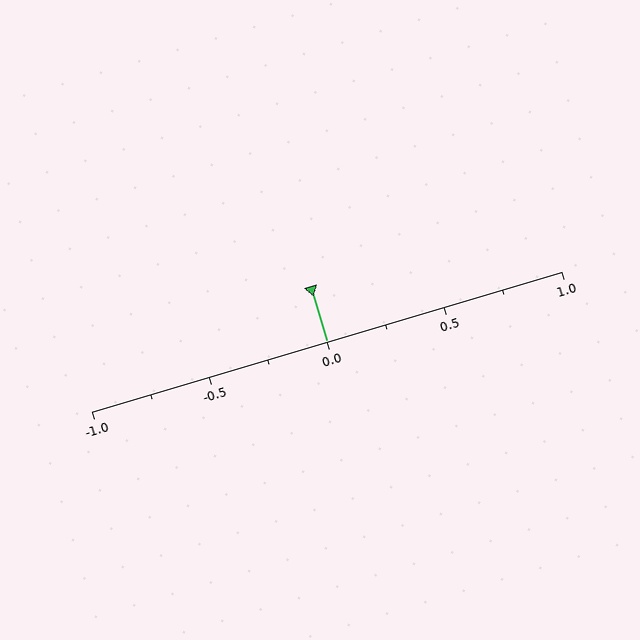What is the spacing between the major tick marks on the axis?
The major ticks are spaced 0.5 apart.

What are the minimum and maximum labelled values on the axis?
The axis runs from -1.0 to 1.0.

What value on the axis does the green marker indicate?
The marker indicates approximately 0.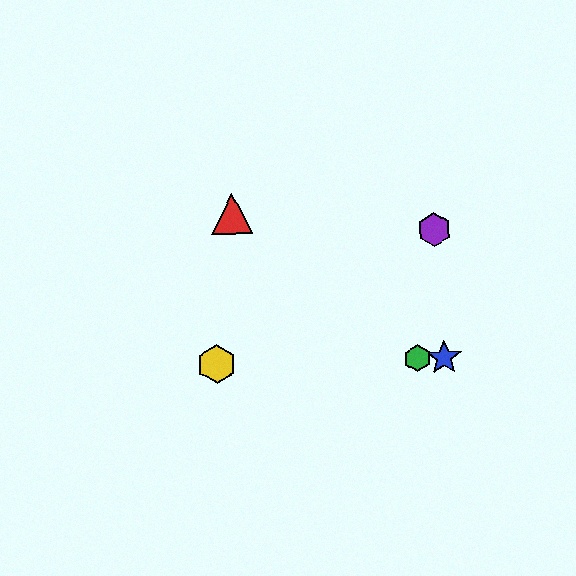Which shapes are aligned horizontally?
The blue star, the green hexagon, the yellow hexagon are aligned horizontally.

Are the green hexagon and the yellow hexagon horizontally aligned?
Yes, both are at y≈359.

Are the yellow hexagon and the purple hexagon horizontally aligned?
No, the yellow hexagon is at y≈364 and the purple hexagon is at y≈229.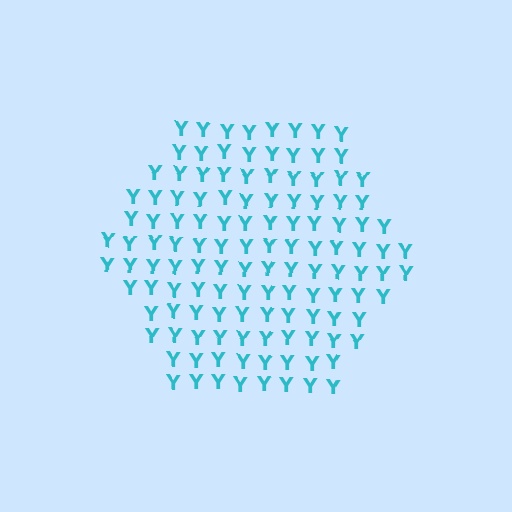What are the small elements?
The small elements are letter Y's.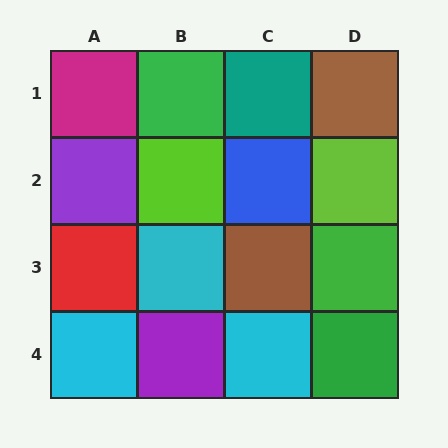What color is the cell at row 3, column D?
Green.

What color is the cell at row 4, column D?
Green.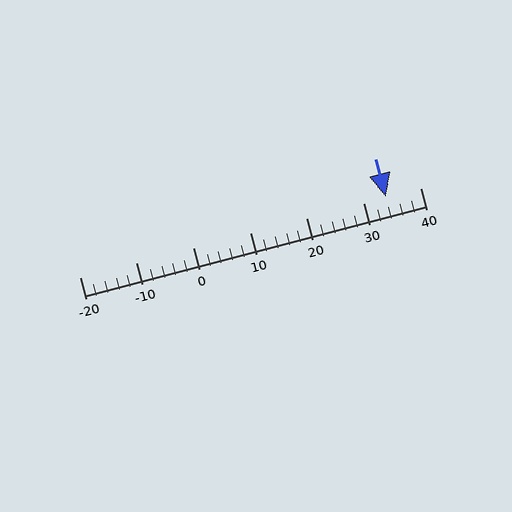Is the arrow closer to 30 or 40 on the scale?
The arrow is closer to 30.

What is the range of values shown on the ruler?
The ruler shows values from -20 to 40.